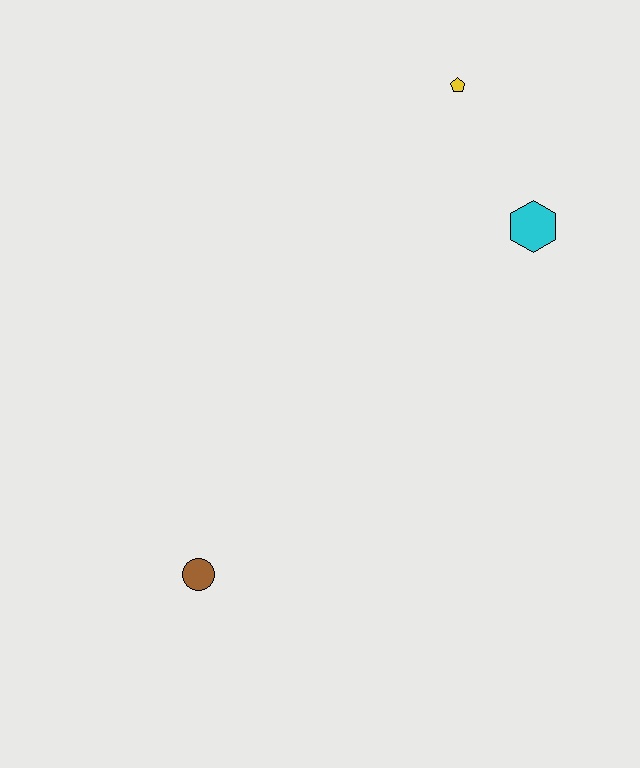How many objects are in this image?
There are 3 objects.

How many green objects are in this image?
There are no green objects.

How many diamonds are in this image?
There are no diamonds.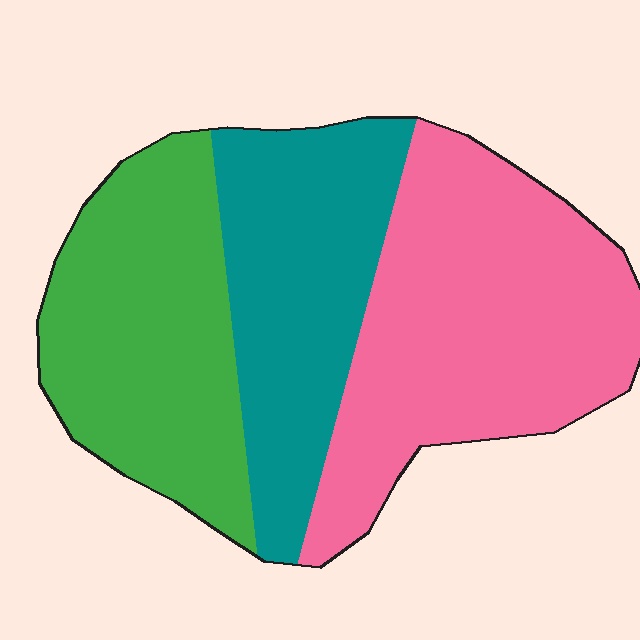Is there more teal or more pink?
Pink.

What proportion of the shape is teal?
Teal takes up between a quarter and a half of the shape.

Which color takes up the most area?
Pink, at roughly 40%.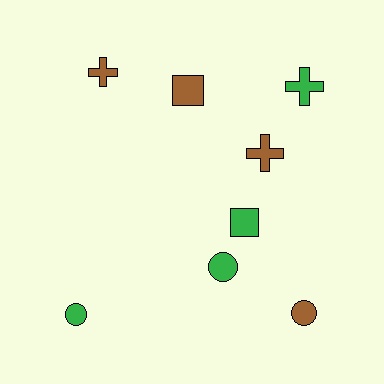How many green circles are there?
There are 2 green circles.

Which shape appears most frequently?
Circle, with 3 objects.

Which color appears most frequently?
Green, with 4 objects.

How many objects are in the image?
There are 8 objects.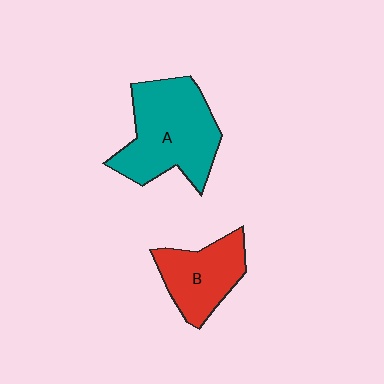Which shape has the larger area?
Shape A (teal).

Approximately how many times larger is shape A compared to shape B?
Approximately 1.6 times.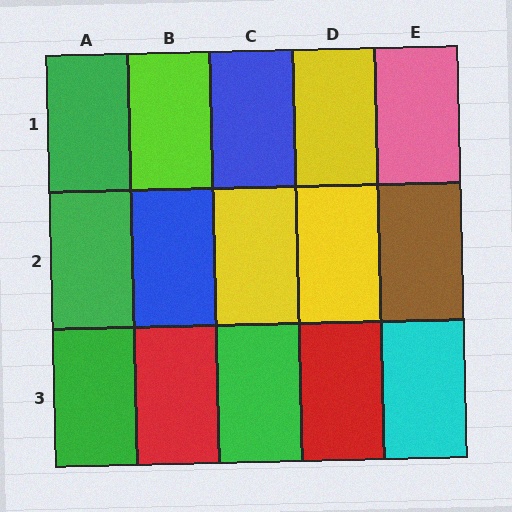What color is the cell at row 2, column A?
Green.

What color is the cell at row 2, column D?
Yellow.